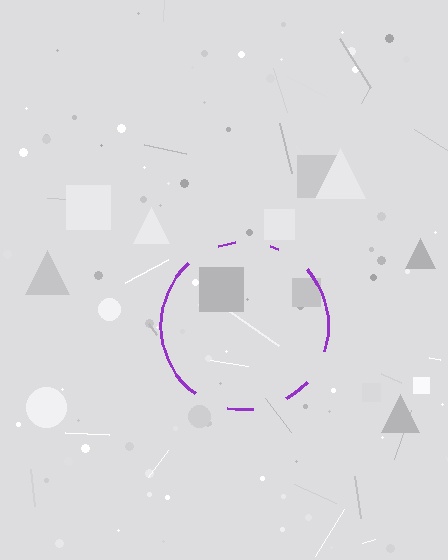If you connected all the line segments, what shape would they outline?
They would outline a circle.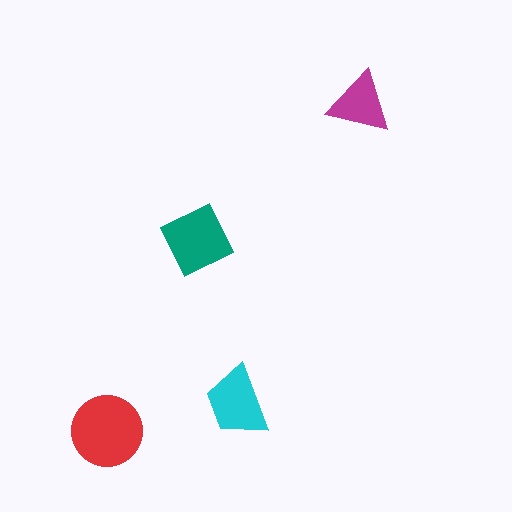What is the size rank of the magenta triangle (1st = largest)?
4th.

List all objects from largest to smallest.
The red circle, the teal diamond, the cyan trapezoid, the magenta triangle.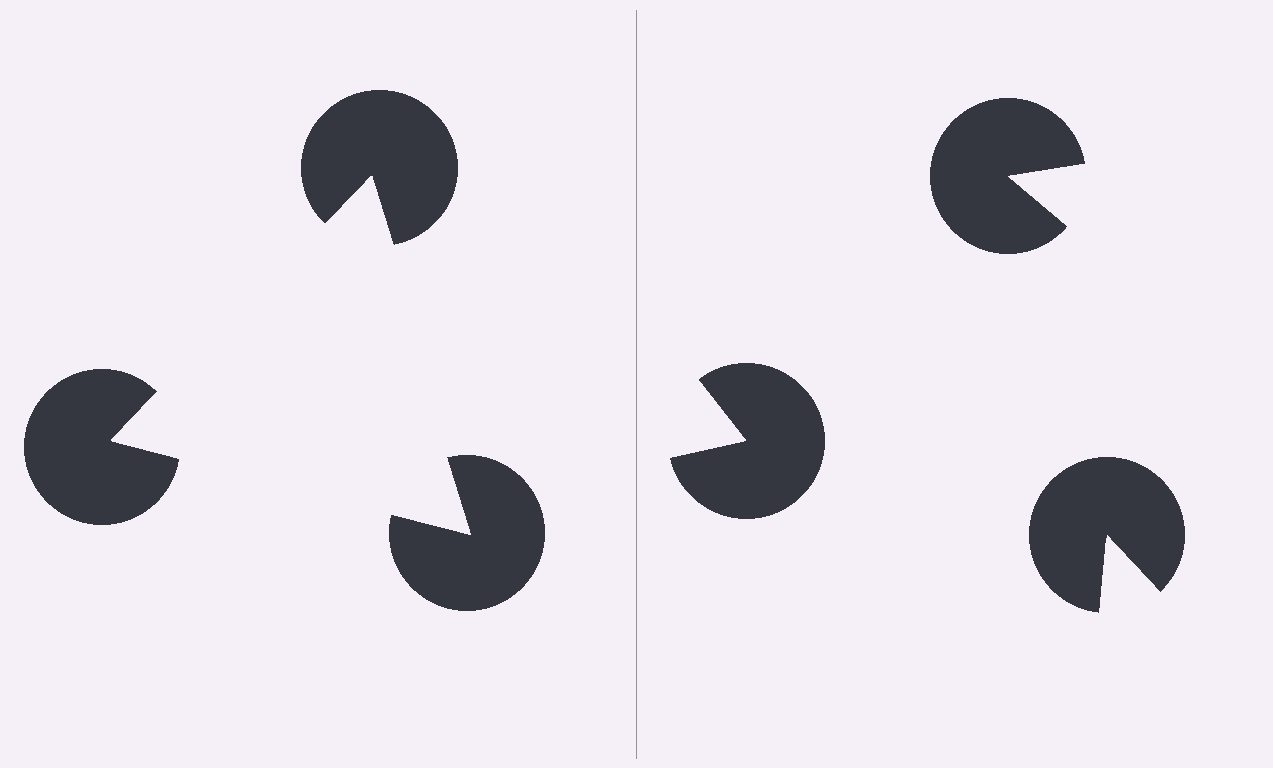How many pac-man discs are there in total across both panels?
6 — 3 on each side.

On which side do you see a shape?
An illusory triangle appears on the left side. On the right side the wedge cuts are rotated, so no coherent shape forms.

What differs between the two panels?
The pac-man discs are positioned identically on both sides; only the wedge orientations differ. On the left they align to a triangle; on the right they are misaligned.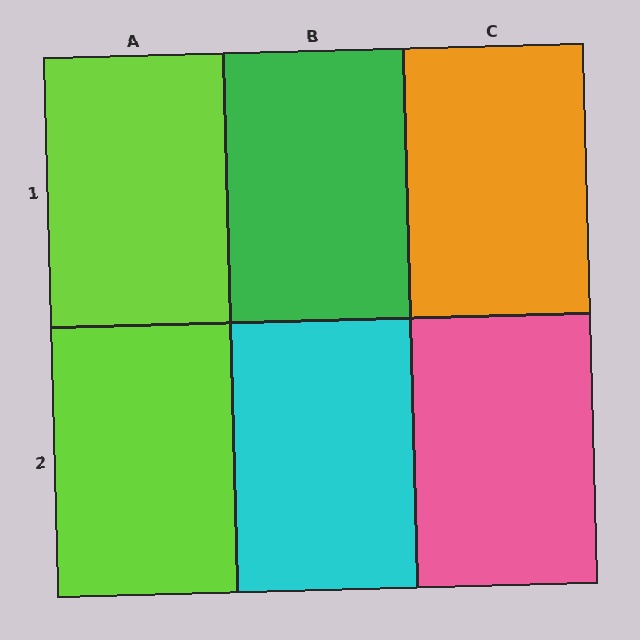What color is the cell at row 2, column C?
Pink.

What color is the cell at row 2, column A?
Lime.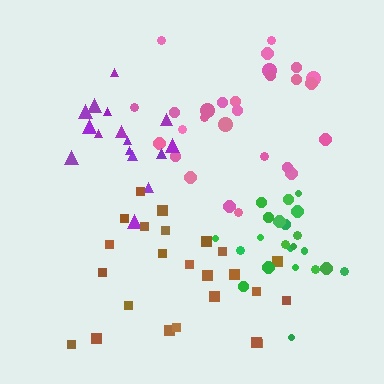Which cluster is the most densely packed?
Purple.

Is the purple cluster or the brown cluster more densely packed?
Purple.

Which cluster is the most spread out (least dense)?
Brown.